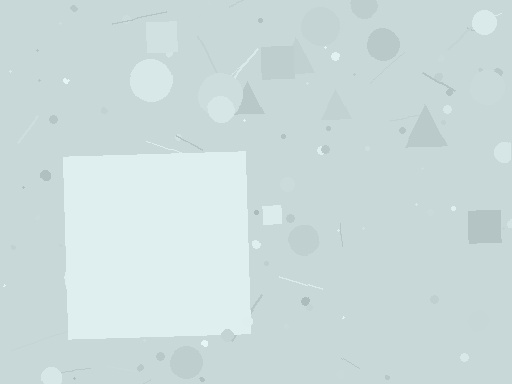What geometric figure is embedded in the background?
A square is embedded in the background.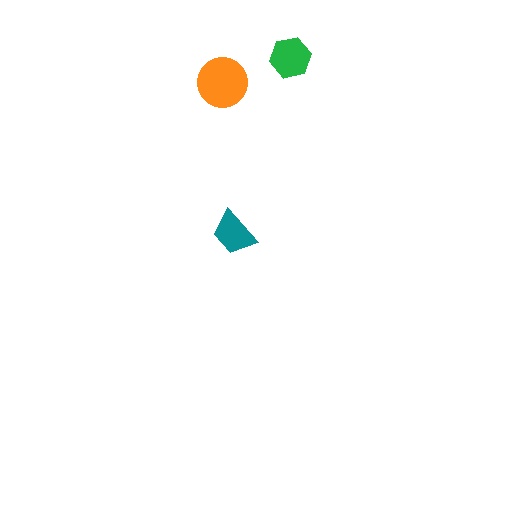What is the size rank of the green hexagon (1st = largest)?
2nd.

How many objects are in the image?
There are 3 objects in the image.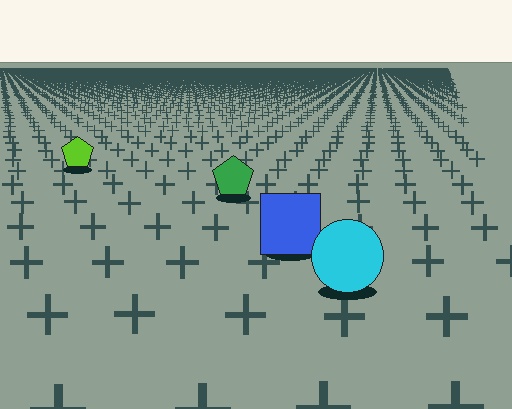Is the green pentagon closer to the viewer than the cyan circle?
No. The cyan circle is closer — you can tell from the texture gradient: the ground texture is coarser near it.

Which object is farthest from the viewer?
The lime pentagon is farthest from the viewer. It appears smaller and the ground texture around it is denser.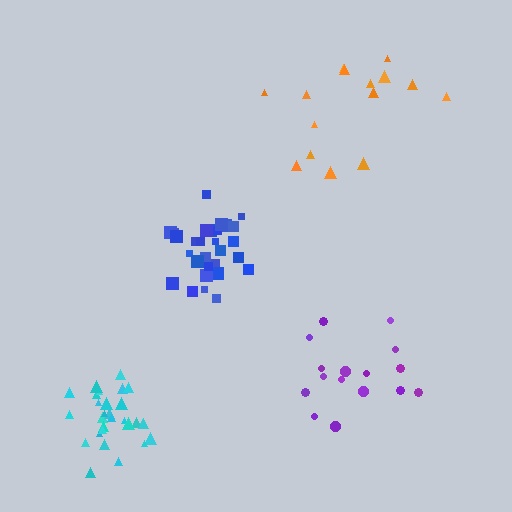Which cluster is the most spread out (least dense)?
Orange.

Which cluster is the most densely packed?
Blue.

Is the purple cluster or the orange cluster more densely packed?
Purple.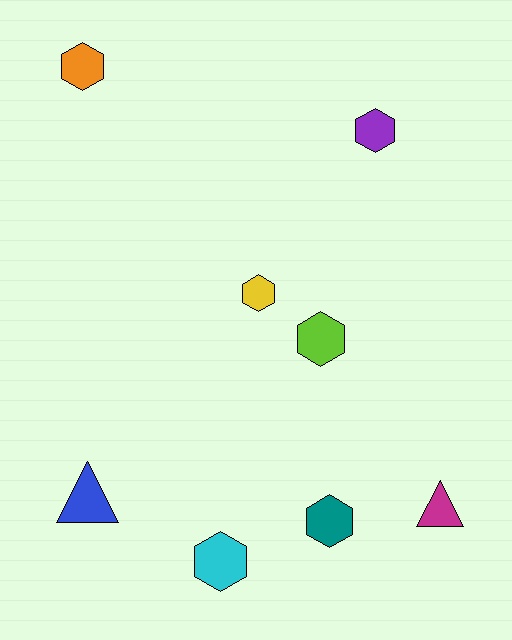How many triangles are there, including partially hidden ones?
There are 2 triangles.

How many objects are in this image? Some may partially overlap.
There are 8 objects.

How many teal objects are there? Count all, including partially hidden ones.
There is 1 teal object.